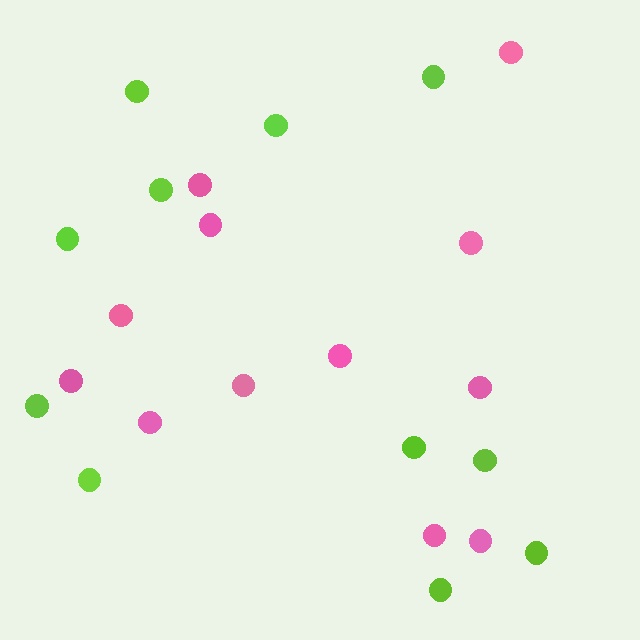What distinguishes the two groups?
There are 2 groups: one group of lime circles (11) and one group of pink circles (12).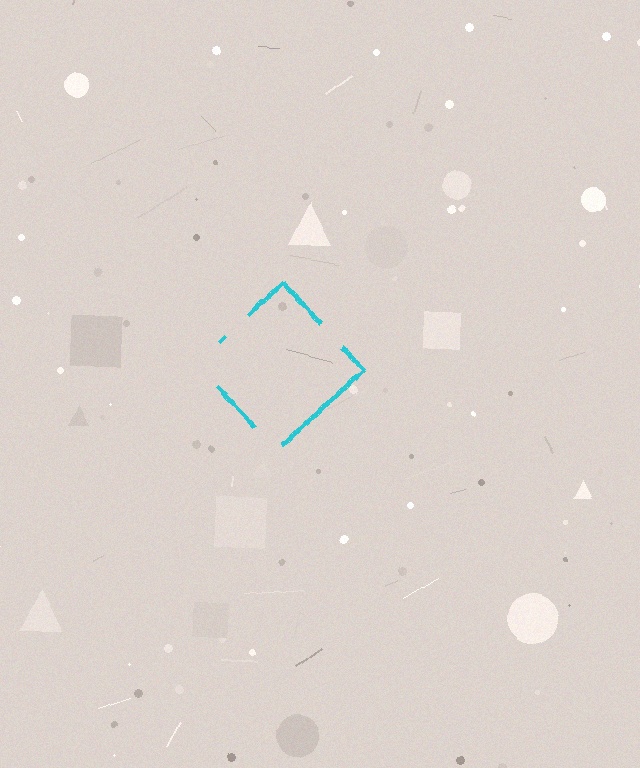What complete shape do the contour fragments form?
The contour fragments form a diamond.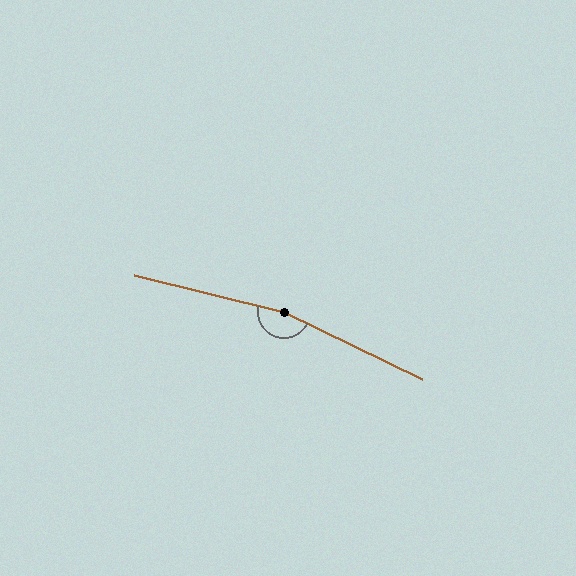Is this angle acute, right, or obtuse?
It is obtuse.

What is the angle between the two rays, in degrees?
Approximately 168 degrees.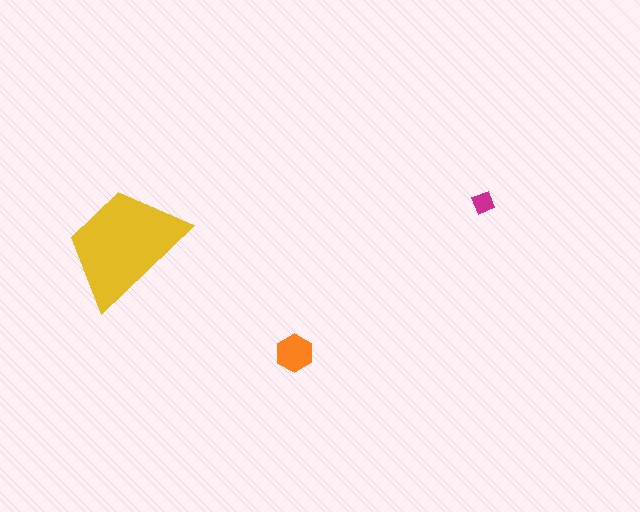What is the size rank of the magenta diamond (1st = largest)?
3rd.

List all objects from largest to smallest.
The yellow trapezoid, the orange hexagon, the magenta diamond.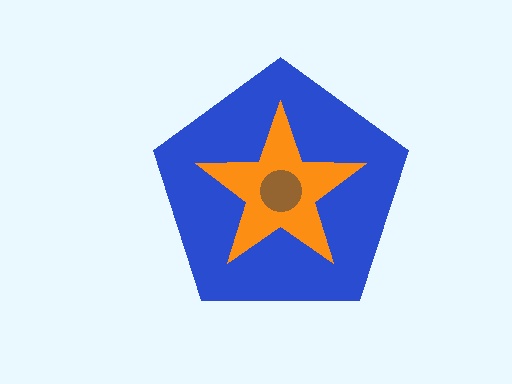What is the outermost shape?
The blue pentagon.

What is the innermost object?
The brown circle.